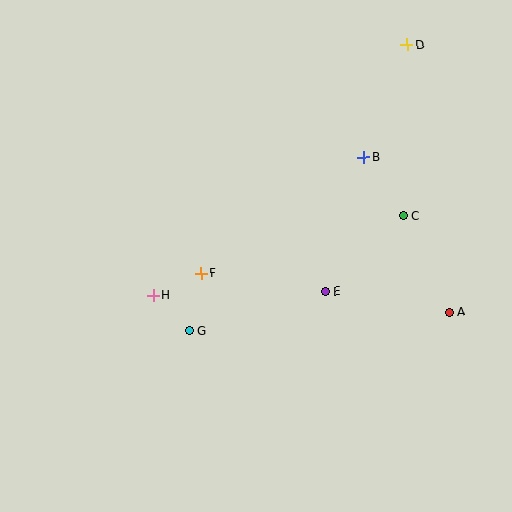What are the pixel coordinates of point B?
Point B is at (364, 157).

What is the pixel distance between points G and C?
The distance between G and C is 242 pixels.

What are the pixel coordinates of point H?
Point H is at (154, 296).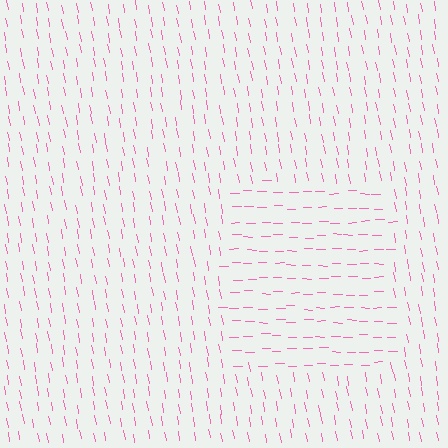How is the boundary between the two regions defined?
The boundary is defined purely by a change in line orientation (approximately 80 degrees difference). All lines are the same color and thickness.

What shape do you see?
I see a rectangle.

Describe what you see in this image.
The image is filled with small pink line segments. A rectangle region in the image has lines oriented differently from the surrounding lines, creating a visible texture boundary.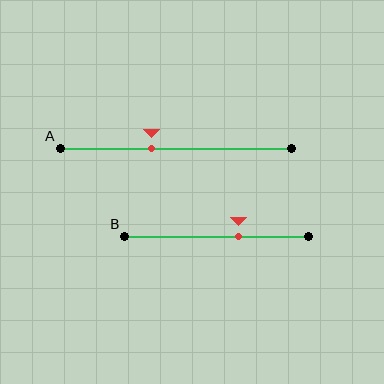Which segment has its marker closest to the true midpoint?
Segment A has its marker closest to the true midpoint.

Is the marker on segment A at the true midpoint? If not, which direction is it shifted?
No, the marker on segment A is shifted to the left by about 11% of the segment length.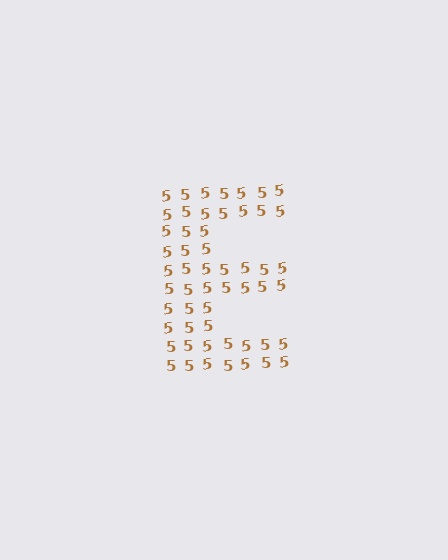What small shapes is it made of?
It is made of small digit 5's.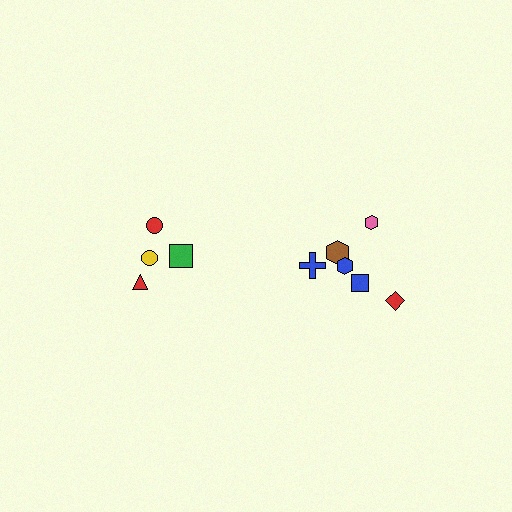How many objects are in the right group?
There are 6 objects.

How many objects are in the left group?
There are 4 objects.